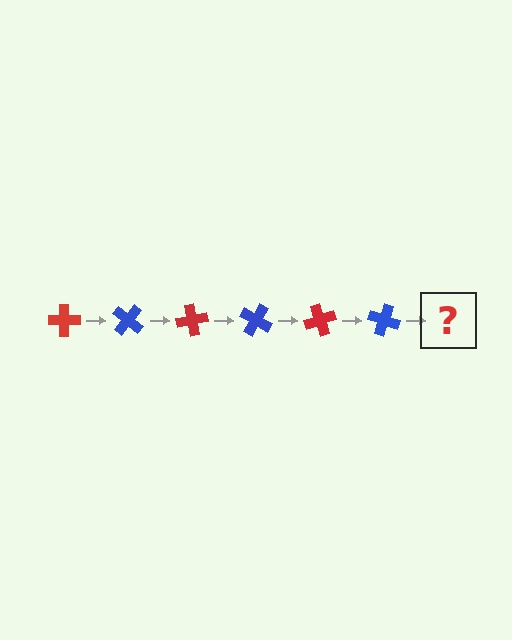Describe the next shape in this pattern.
It should be a red cross, rotated 240 degrees from the start.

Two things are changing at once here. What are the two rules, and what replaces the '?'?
The two rules are that it rotates 40 degrees each step and the color cycles through red and blue. The '?' should be a red cross, rotated 240 degrees from the start.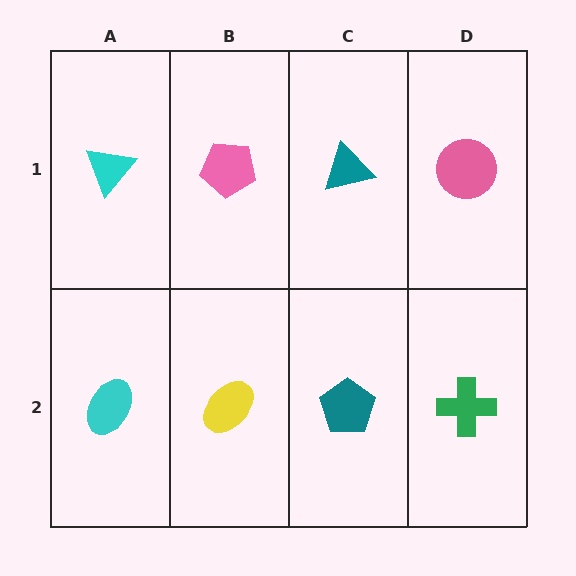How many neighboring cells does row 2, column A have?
2.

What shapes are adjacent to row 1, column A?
A cyan ellipse (row 2, column A), a pink pentagon (row 1, column B).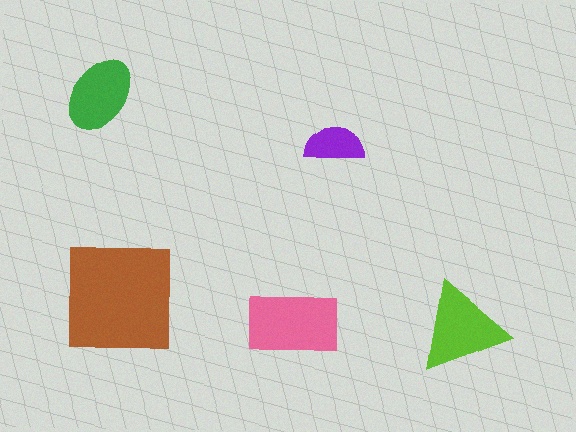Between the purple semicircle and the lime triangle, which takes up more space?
The lime triangle.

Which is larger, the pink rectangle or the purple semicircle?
The pink rectangle.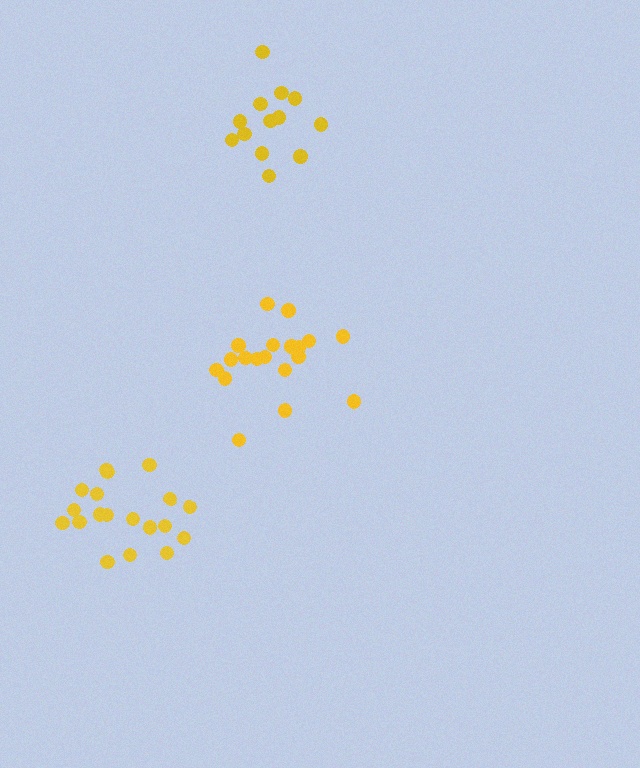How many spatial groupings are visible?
There are 3 spatial groupings.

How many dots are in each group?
Group 1: 13 dots, Group 2: 19 dots, Group 3: 19 dots (51 total).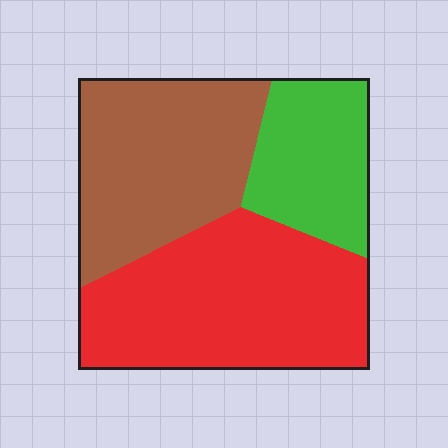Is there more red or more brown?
Red.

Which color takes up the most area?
Red, at roughly 45%.